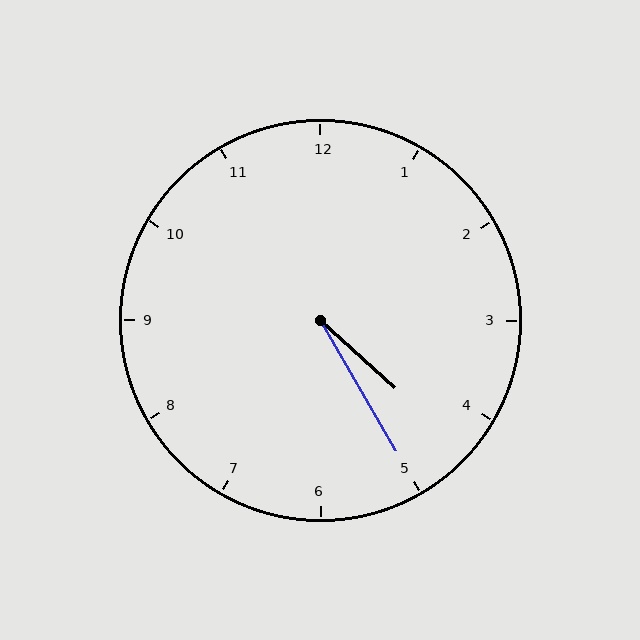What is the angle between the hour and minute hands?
Approximately 18 degrees.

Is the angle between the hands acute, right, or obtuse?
It is acute.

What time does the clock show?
4:25.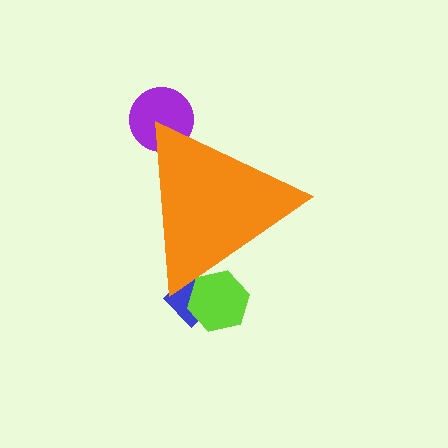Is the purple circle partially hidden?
Yes, the purple circle is partially hidden behind the orange triangle.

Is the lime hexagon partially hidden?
Yes, the lime hexagon is partially hidden behind the orange triangle.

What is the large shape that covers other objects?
An orange triangle.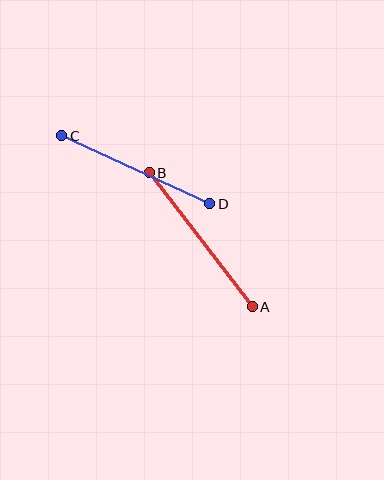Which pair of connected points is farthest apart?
Points A and B are farthest apart.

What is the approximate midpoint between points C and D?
The midpoint is at approximately (136, 170) pixels.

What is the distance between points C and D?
The distance is approximately 163 pixels.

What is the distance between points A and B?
The distance is approximately 169 pixels.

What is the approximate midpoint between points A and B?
The midpoint is at approximately (201, 240) pixels.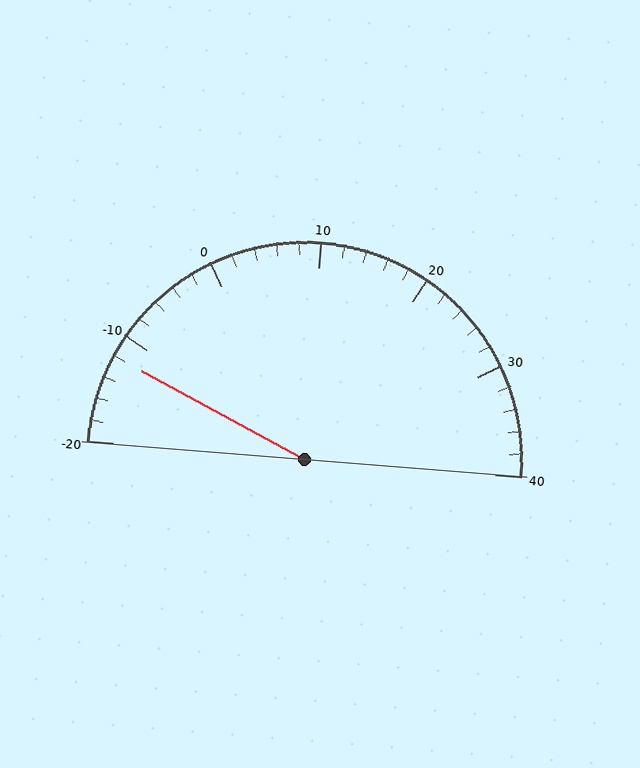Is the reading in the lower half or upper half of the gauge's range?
The reading is in the lower half of the range (-20 to 40).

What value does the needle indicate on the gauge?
The needle indicates approximately -12.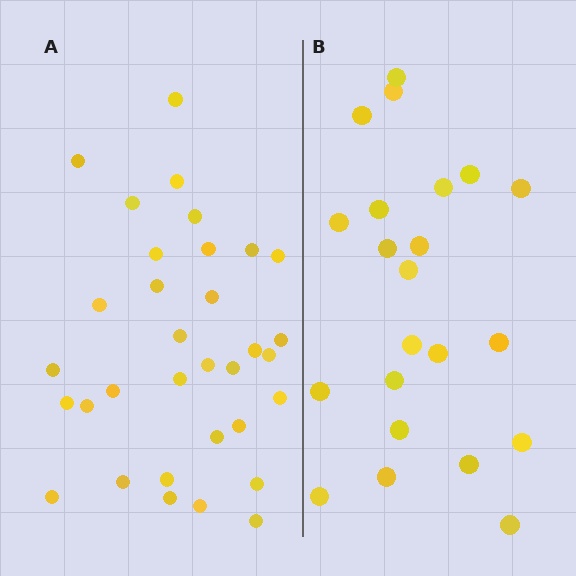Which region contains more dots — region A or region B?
Region A (the left region) has more dots.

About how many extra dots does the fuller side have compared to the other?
Region A has roughly 12 or so more dots than region B.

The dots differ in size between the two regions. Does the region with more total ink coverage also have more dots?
No. Region B has more total ink coverage because its dots are larger, but region A actually contains more individual dots. Total area can be misleading — the number of items is what matters here.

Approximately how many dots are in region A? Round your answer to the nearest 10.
About 30 dots. (The exact count is 33, which rounds to 30.)